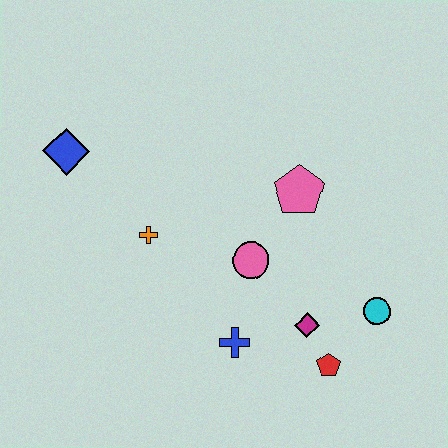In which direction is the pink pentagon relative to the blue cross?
The pink pentagon is above the blue cross.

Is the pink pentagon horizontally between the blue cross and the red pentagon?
Yes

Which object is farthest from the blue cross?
The blue diamond is farthest from the blue cross.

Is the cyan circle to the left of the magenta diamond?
No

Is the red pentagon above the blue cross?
No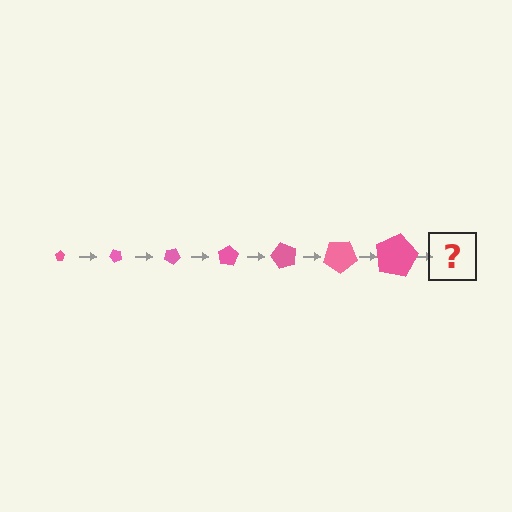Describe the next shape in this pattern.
It should be a pentagon, larger than the previous one and rotated 350 degrees from the start.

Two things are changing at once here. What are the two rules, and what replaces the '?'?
The two rules are that the pentagon grows larger each step and it rotates 50 degrees each step. The '?' should be a pentagon, larger than the previous one and rotated 350 degrees from the start.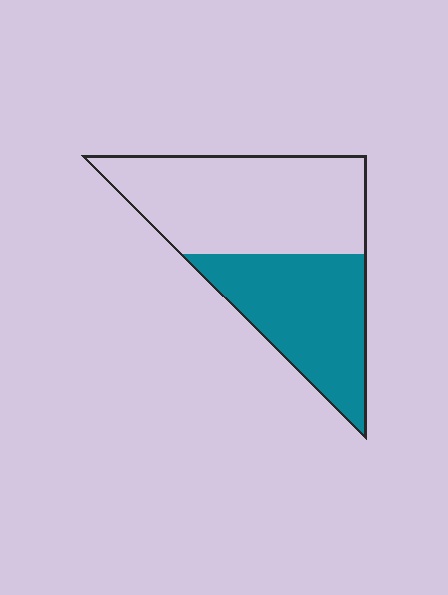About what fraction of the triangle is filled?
About two fifths (2/5).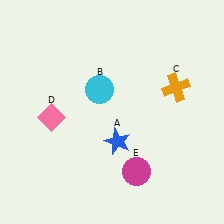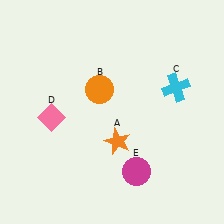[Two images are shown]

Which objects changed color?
A changed from blue to orange. B changed from cyan to orange. C changed from orange to cyan.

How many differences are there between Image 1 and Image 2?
There are 3 differences between the two images.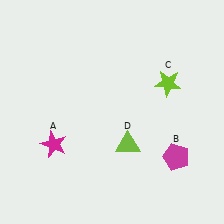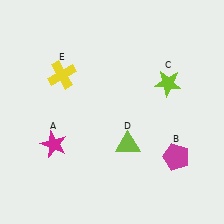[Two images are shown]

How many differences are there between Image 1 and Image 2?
There is 1 difference between the two images.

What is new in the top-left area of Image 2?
A yellow cross (E) was added in the top-left area of Image 2.